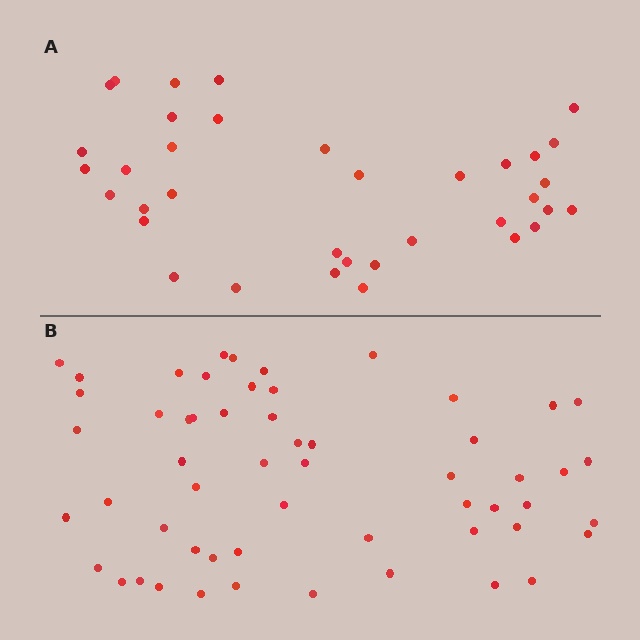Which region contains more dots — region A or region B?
Region B (the bottom region) has more dots.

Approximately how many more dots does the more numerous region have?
Region B has approximately 20 more dots than region A.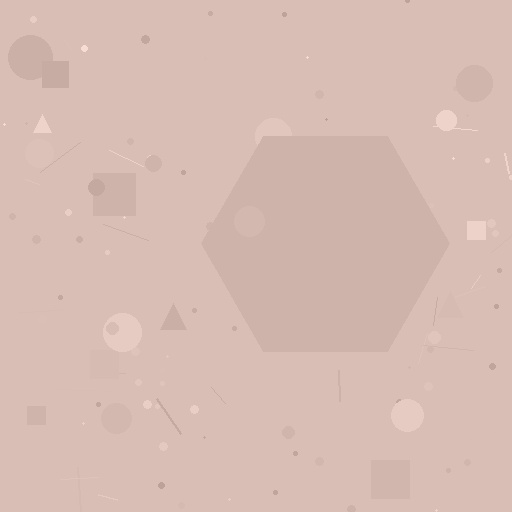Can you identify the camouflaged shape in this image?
The camouflaged shape is a hexagon.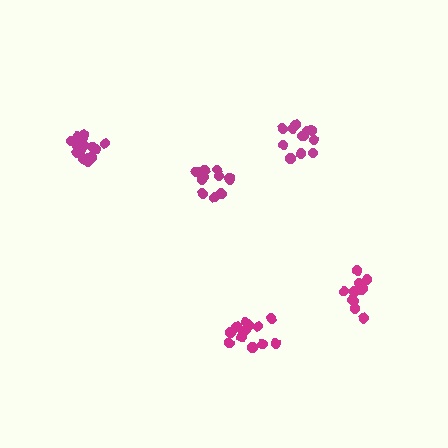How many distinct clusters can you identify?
There are 5 distinct clusters.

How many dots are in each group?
Group 1: 12 dots, Group 2: 12 dots, Group 3: 16 dots, Group 4: 13 dots, Group 5: 12 dots (65 total).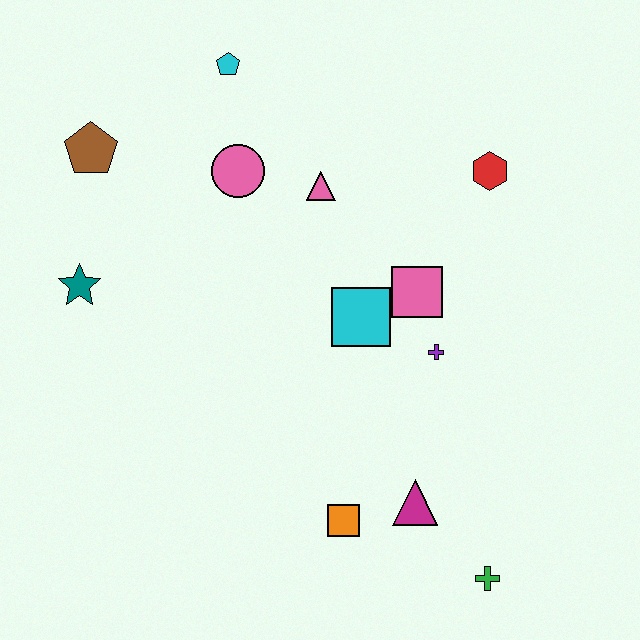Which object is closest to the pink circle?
The pink triangle is closest to the pink circle.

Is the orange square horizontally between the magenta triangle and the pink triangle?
Yes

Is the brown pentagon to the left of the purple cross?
Yes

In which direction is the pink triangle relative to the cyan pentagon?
The pink triangle is below the cyan pentagon.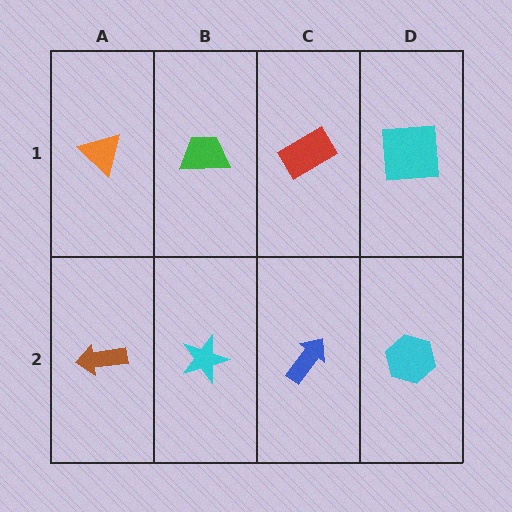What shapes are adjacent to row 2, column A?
An orange triangle (row 1, column A), a cyan star (row 2, column B).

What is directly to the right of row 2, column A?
A cyan star.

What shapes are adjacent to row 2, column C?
A red rectangle (row 1, column C), a cyan star (row 2, column B), a cyan hexagon (row 2, column D).